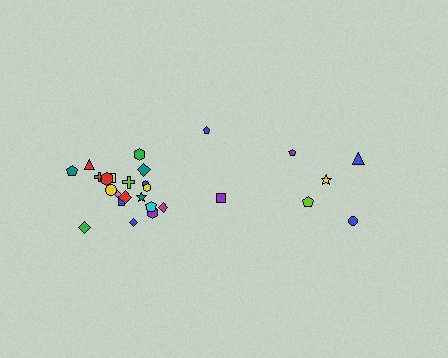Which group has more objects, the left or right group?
The left group.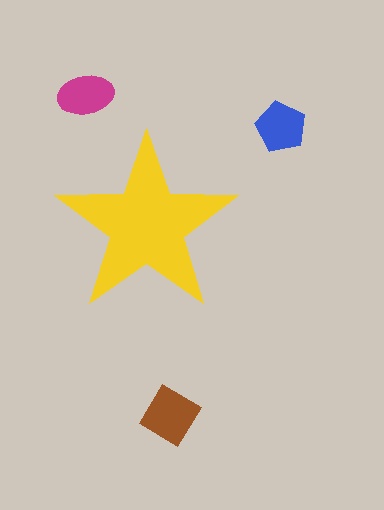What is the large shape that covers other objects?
A yellow star.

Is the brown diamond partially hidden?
No, the brown diamond is fully visible.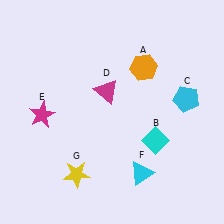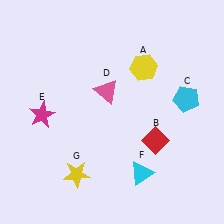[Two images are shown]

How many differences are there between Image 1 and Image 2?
There are 3 differences between the two images.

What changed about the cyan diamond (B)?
In Image 1, B is cyan. In Image 2, it changed to red.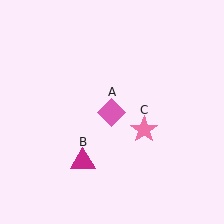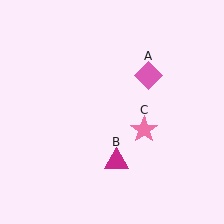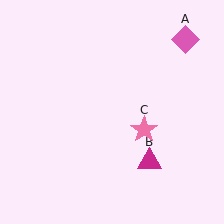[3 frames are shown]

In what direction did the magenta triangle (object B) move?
The magenta triangle (object B) moved right.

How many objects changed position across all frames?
2 objects changed position: pink diamond (object A), magenta triangle (object B).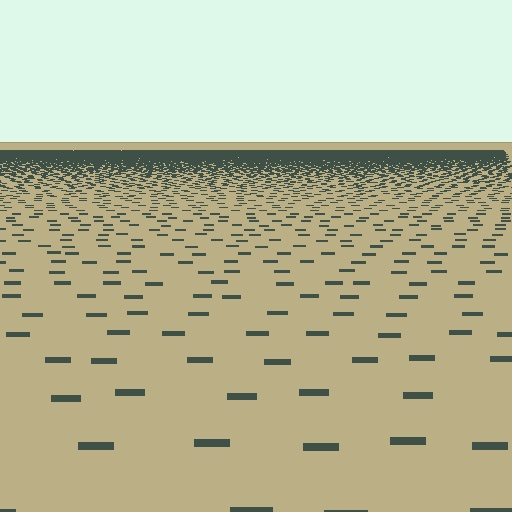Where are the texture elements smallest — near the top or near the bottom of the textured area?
Near the top.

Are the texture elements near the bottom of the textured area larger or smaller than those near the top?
Larger. Near the bottom, elements are closer to the viewer and appear at a bigger on-screen size.